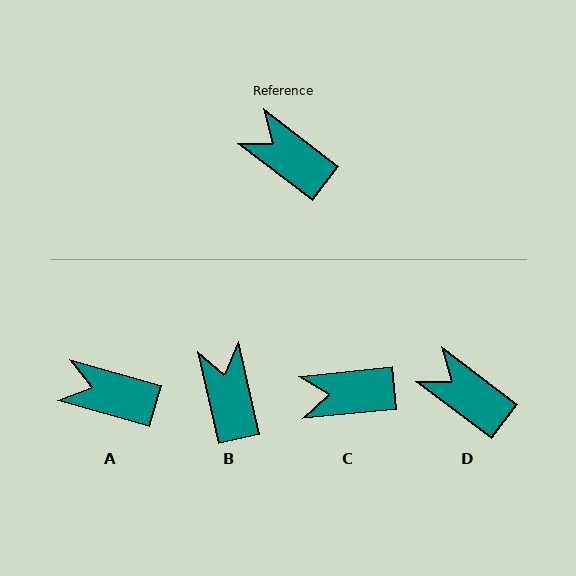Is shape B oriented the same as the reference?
No, it is off by about 40 degrees.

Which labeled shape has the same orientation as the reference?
D.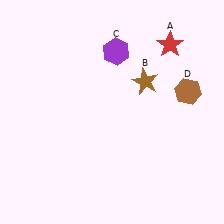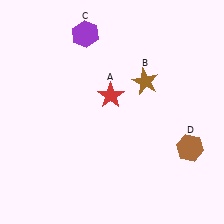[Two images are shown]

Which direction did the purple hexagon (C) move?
The purple hexagon (C) moved left.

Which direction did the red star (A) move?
The red star (A) moved left.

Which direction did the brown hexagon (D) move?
The brown hexagon (D) moved down.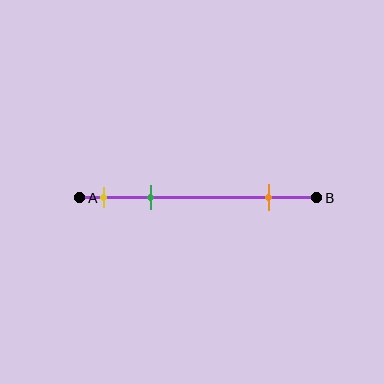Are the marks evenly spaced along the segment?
No, the marks are not evenly spaced.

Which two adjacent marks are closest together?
The yellow and green marks are the closest adjacent pair.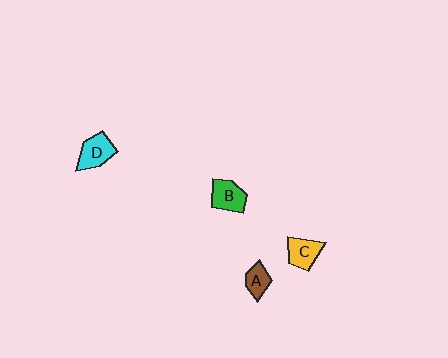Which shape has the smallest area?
Shape A (brown).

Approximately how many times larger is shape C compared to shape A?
Approximately 1.3 times.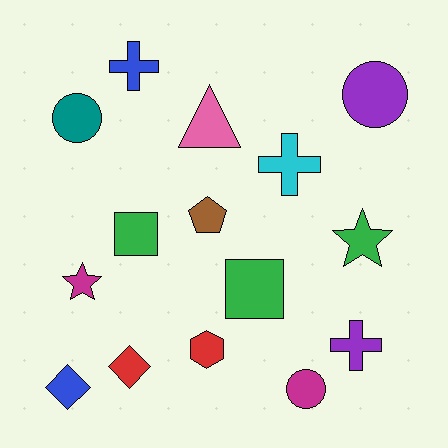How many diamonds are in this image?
There are 2 diamonds.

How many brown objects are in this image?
There is 1 brown object.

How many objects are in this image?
There are 15 objects.